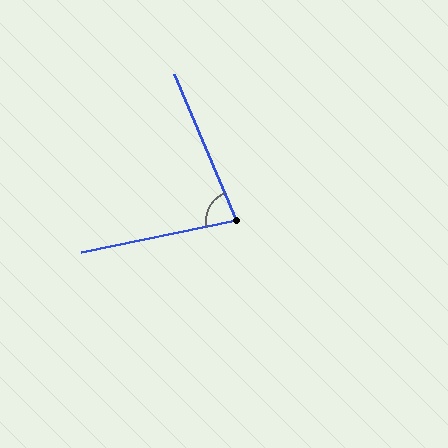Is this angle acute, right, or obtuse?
It is acute.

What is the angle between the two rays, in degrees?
Approximately 79 degrees.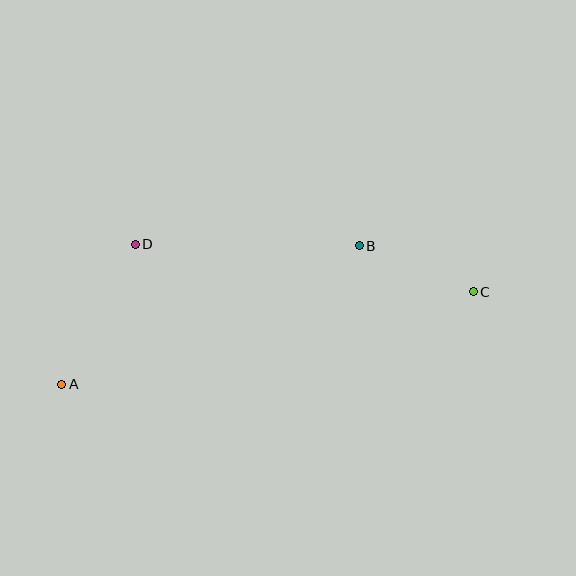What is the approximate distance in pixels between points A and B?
The distance between A and B is approximately 328 pixels.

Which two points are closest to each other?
Points B and C are closest to each other.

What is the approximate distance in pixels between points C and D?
The distance between C and D is approximately 341 pixels.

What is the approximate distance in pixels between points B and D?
The distance between B and D is approximately 224 pixels.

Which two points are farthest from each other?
Points A and C are farthest from each other.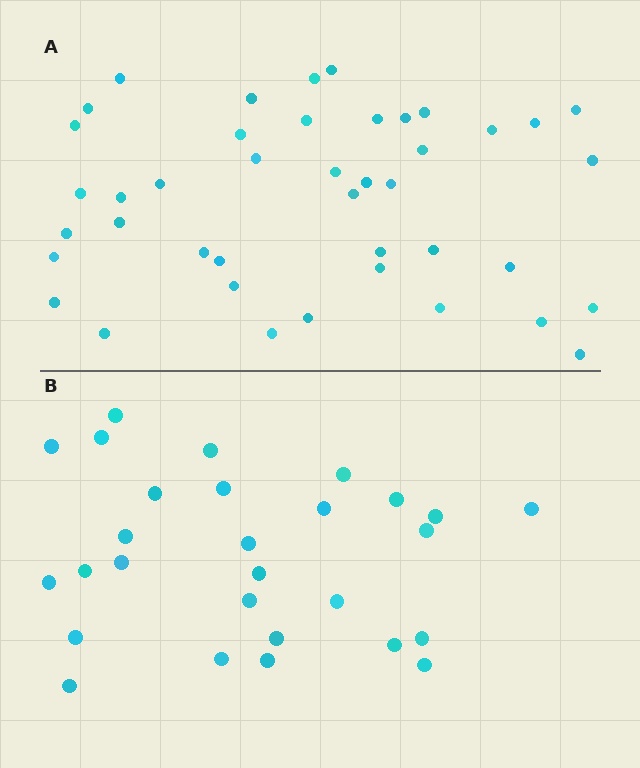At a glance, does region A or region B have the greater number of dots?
Region A (the top region) has more dots.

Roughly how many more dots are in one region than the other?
Region A has approximately 15 more dots than region B.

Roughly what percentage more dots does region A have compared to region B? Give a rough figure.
About 50% more.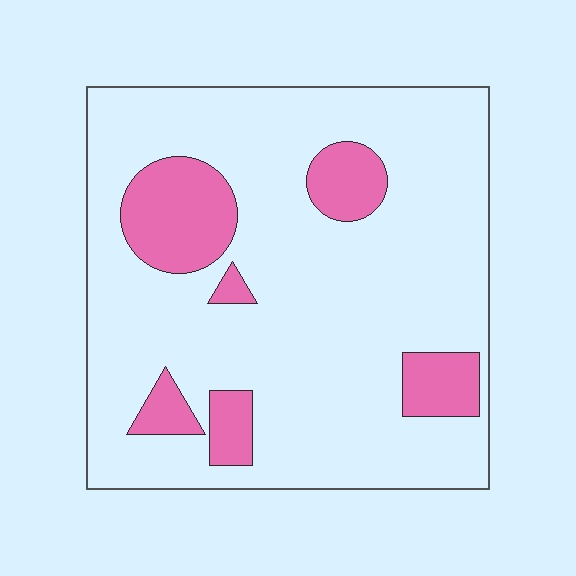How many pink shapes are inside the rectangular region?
6.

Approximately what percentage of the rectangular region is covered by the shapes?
Approximately 15%.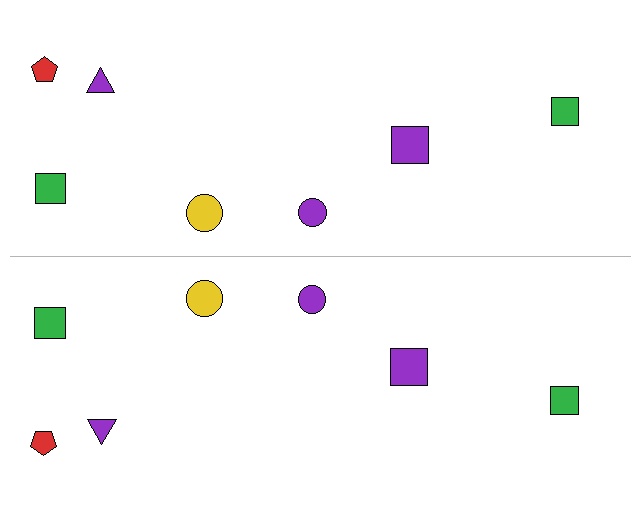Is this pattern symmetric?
Yes, this pattern has bilateral (reflection) symmetry.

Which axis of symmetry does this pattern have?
The pattern has a horizontal axis of symmetry running through the center of the image.